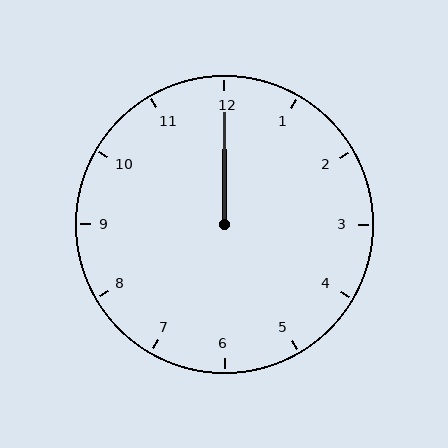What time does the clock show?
12:00.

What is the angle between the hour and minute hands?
Approximately 0 degrees.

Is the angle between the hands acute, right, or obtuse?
It is acute.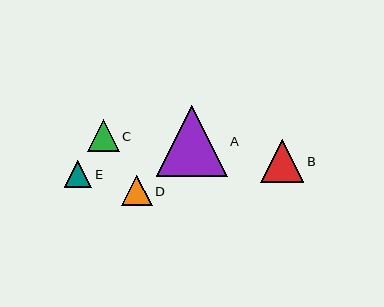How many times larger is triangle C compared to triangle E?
Triangle C is approximately 1.1 times the size of triangle E.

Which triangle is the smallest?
Triangle E is the smallest with a size of approximately 28 pixels.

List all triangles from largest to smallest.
From largest to smallest: A, B, C, D, E.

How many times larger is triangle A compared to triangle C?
Triangle A is approximately 2.3 times the size of triangle C.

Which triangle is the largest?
Triangle A is the largest with a size of approximately 71 pixels.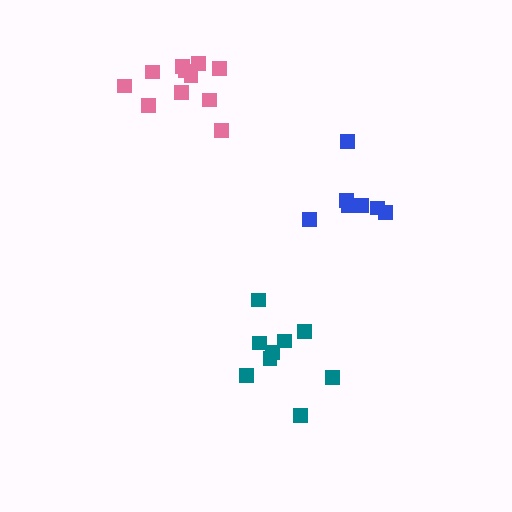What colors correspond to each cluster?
The clusters are colored: teal, pink, blue.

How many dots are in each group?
Group 1: 9 dots, Group 2: 11 dots, Group 3: 7 dots (27 total).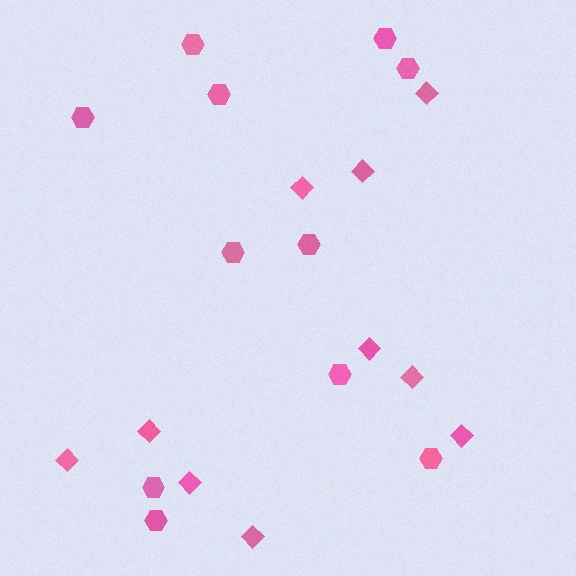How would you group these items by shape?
There are 2 groups: one group of diamonds (10) and one group of hexagons (11).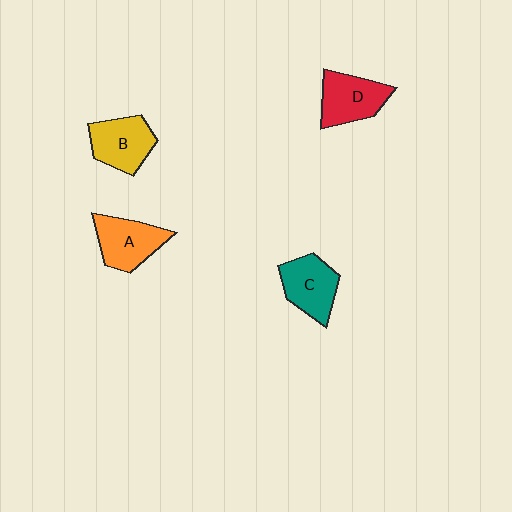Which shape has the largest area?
Shape D (red).